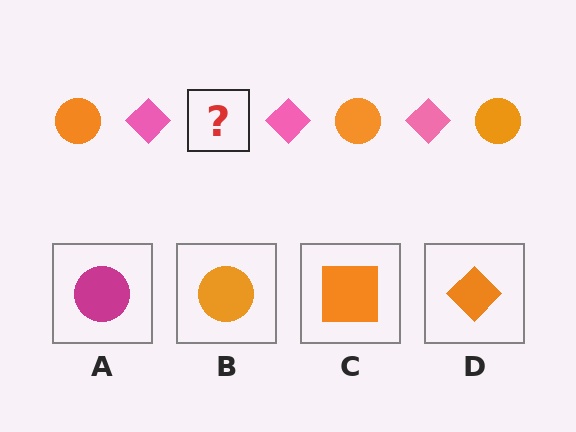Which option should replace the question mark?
Option B.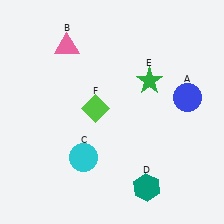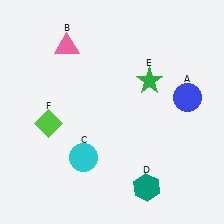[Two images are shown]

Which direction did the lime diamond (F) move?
The lime diamond (F) moved left.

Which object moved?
The lime diamond (F) moved left.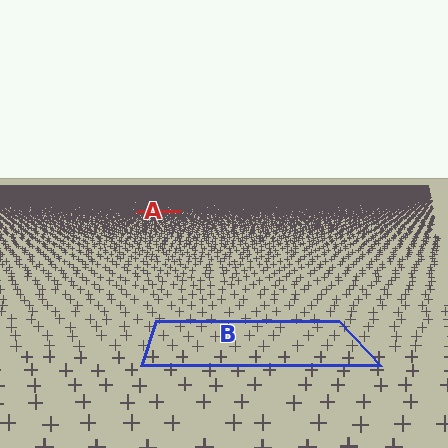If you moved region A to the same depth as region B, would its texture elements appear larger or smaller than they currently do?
They would appear larger. At a closer depth, the same texture elements are projected at a bigger on-screen size.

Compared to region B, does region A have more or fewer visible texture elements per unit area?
Region A has more texture elements per unit area — they are packed more densely because it is farther away.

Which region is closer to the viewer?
Region B is closer. The texture elements there are larger and more spread out.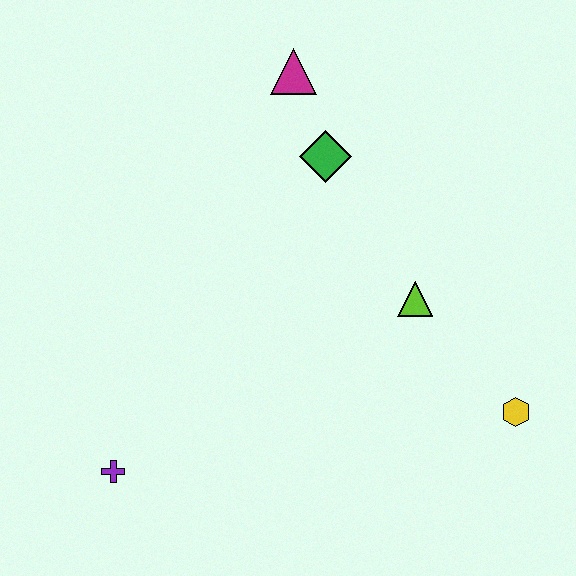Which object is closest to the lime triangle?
The yellow hexagon is closest to the lime triangle.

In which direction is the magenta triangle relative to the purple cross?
The magenta triangle is above the purple cross.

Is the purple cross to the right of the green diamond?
No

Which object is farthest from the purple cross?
The magenta triangle is farthest from the purple cross.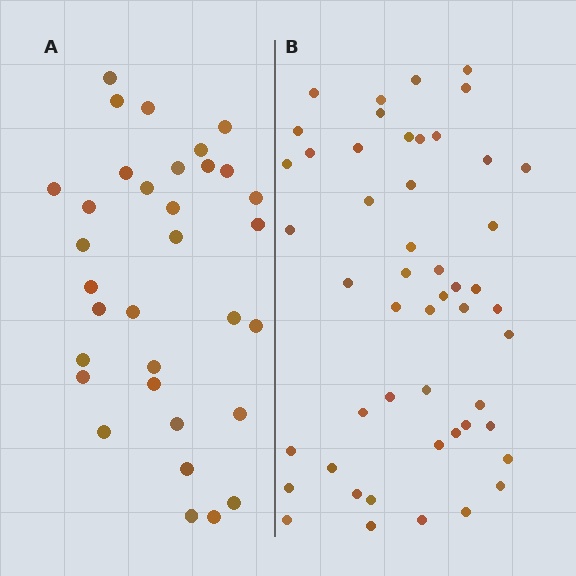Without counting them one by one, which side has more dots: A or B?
Region B (the right region) has more dots.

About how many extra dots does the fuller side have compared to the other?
Region B has approximately 15 more dots than region A.